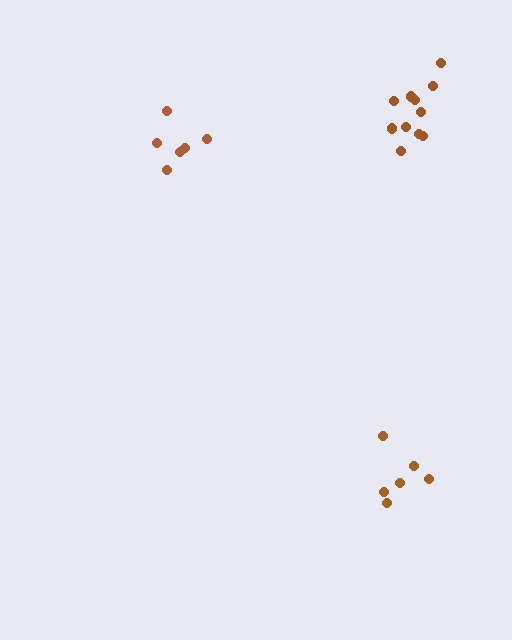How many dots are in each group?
Group 1: 6 dots, Group 2: 11 dots, Group 3: 6 dots (23 total).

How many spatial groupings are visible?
There are 3 spatial groupings.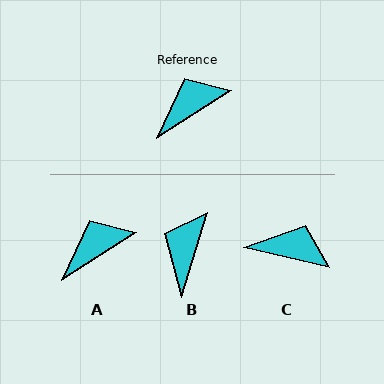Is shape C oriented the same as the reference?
No, it is off by about 46 degrees.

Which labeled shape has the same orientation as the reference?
A.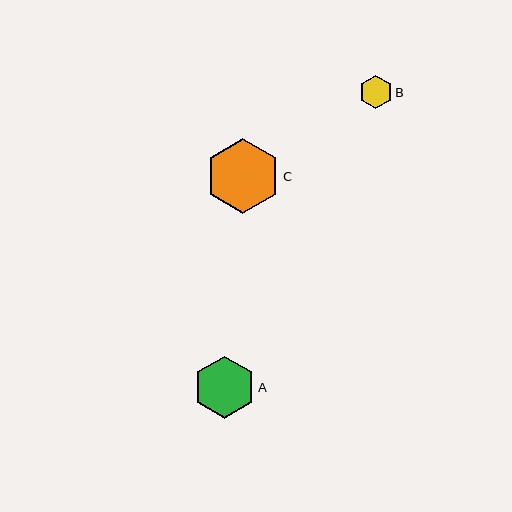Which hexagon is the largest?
Hexagon C is the largest with a size of approximately 75 pixels.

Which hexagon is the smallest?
Hexagon B is the smallest with a size of approximately 33 pixels.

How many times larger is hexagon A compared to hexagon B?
Hexagon A is approximately 1.9 times the size of hexagon B.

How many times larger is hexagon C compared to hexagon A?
Hexagon C is approximately 1.2 times the size of hexagon A.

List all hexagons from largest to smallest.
From largest to smallest: C, A, B.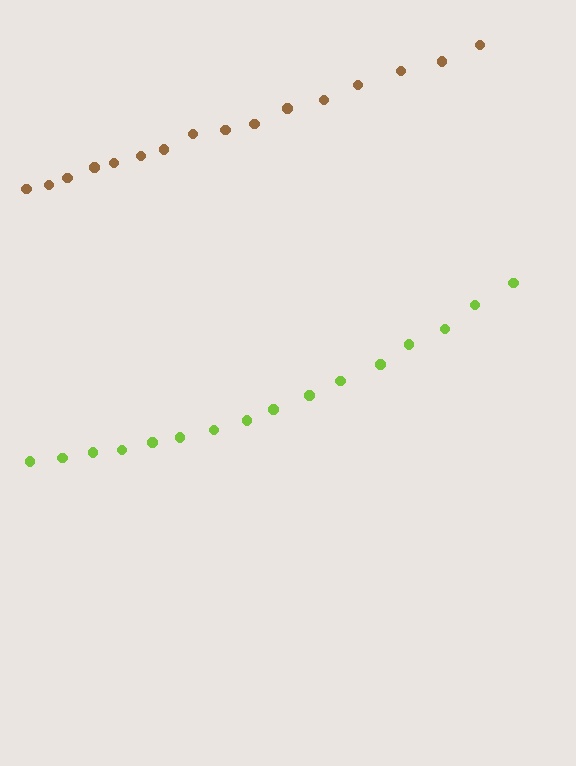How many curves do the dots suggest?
There are 2 distinct paths.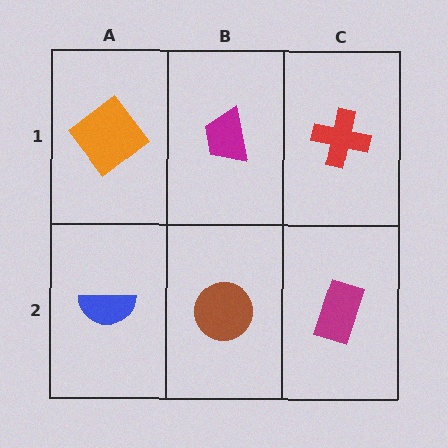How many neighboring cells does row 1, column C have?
2.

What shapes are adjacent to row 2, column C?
A red cross (row 1, column C), a brown circle (row 2, column B).